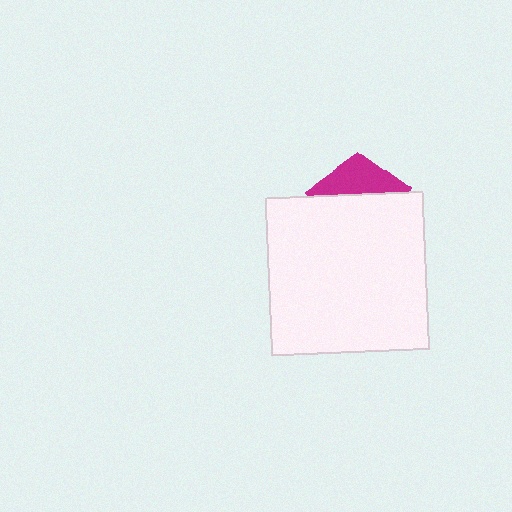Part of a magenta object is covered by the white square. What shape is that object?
It is a pentagon.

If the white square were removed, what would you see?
You would see the complete magenta pentagon.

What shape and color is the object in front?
The object in front is a white square.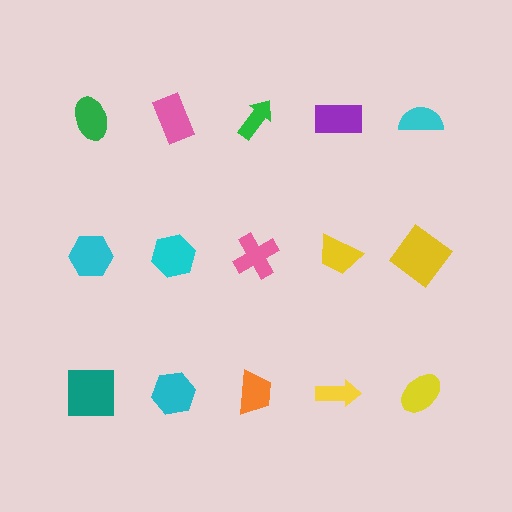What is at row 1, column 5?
A cyan semicircle.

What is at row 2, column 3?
A pink cross.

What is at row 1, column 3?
A green arrow.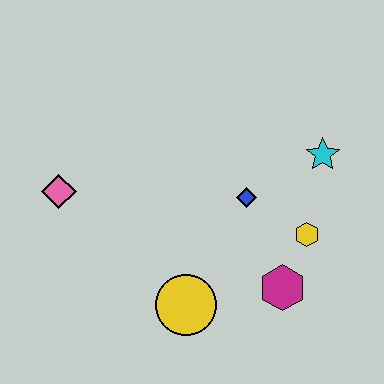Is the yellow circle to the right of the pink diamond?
Yes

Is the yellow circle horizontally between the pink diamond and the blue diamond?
Yes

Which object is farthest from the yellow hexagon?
The pink diamond is farthest from the yellow hexagon.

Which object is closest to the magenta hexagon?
The yellow hexagon is closest to the magenta hexagon.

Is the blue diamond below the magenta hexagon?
No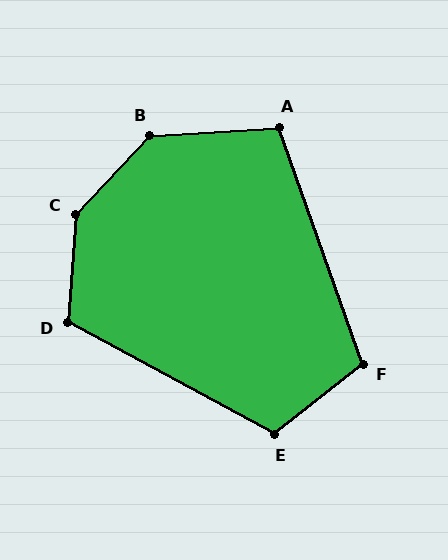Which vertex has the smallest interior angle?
A, at approximately 106 degrees.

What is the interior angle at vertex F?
Approximately 109 degrees (obtuse).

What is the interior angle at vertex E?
Approximately 113 degrees (obtuse).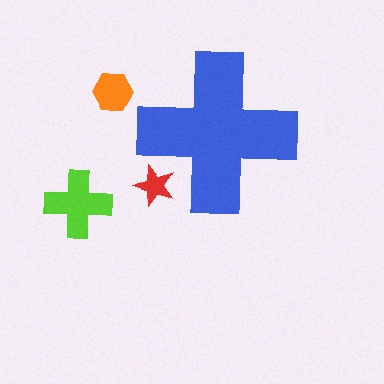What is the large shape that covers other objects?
A blue cross.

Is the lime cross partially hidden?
No, the lime cross is fully visible.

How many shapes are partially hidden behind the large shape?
1 shape is partially hidden.